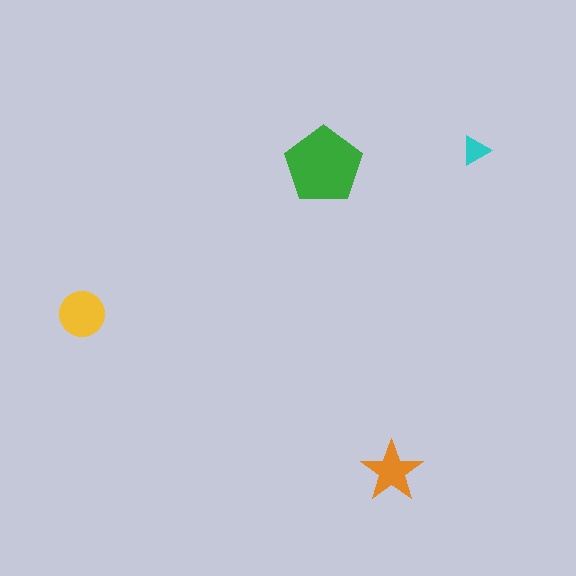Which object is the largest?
The green pentagon.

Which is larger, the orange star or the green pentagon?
The green pentagon.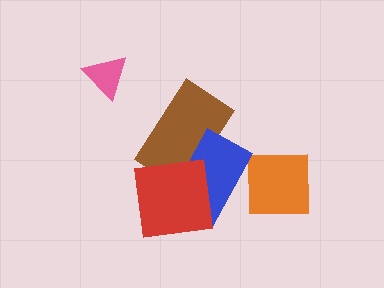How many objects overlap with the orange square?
0 objects overlap with the orange square.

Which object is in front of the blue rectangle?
The red square is in front of the blue rectangle.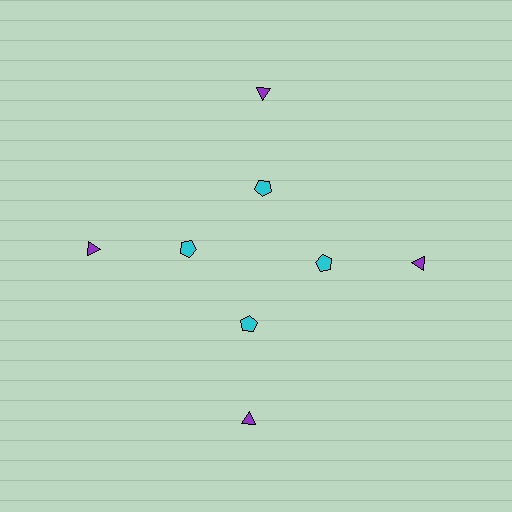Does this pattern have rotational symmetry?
Yes, this pattern has 4-fold rotational symmetry. It looks the same after rotating 90 degrees around the center.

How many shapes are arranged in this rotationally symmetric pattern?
There are 8 shapes, arranged in 4 groups of 2.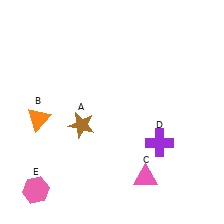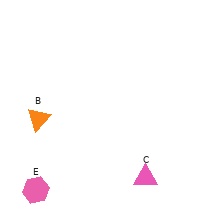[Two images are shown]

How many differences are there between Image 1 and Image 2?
There are 2 differences between the two images.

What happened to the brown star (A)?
The brown star (A) was removed in Image 2. It was in the bottom-left area of Image 1.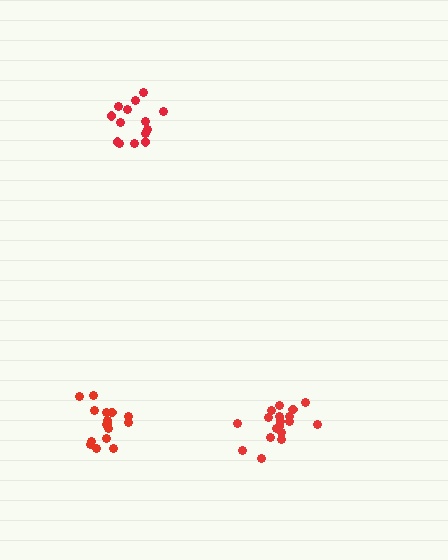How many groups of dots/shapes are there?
There are 3 groups.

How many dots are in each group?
Group 1: 18 dots, Group 2: 16 dots, Group 3: 14 dots (48 total).